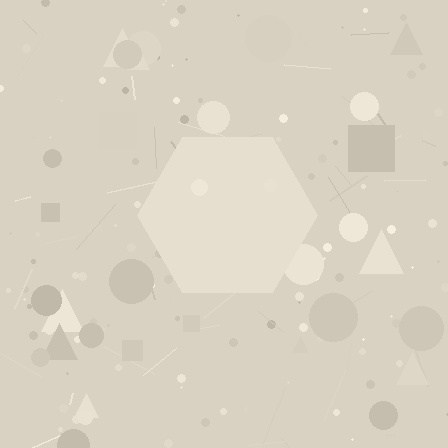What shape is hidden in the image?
A hexagon is hidden in the image.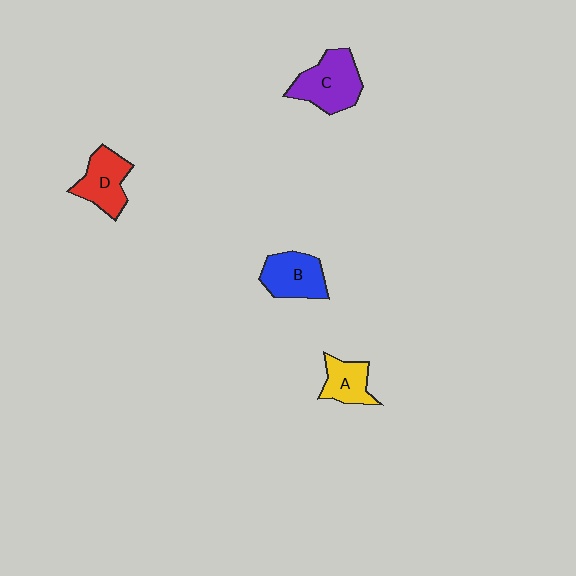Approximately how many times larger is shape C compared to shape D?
Approximately 1.2 times.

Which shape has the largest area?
Shape C (purple).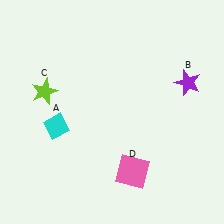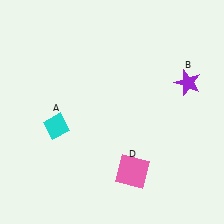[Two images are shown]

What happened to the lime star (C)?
The lime star (C) was removed in Image 2. It was in the top-left area of Image 1.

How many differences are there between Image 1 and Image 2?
There is 1 difference between the two images.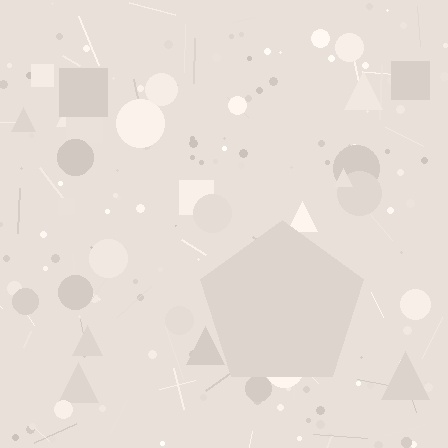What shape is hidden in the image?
A pentagon is hidden in the image.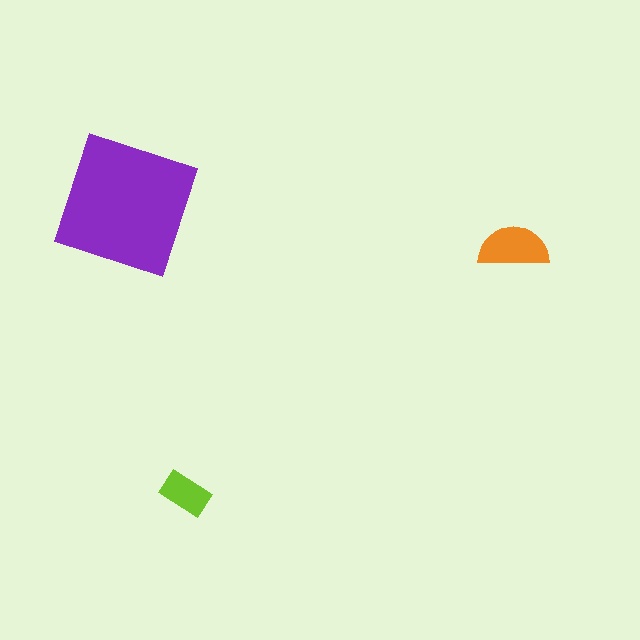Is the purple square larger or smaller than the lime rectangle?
Larger.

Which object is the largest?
The purple square.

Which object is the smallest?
The lime rectangle.